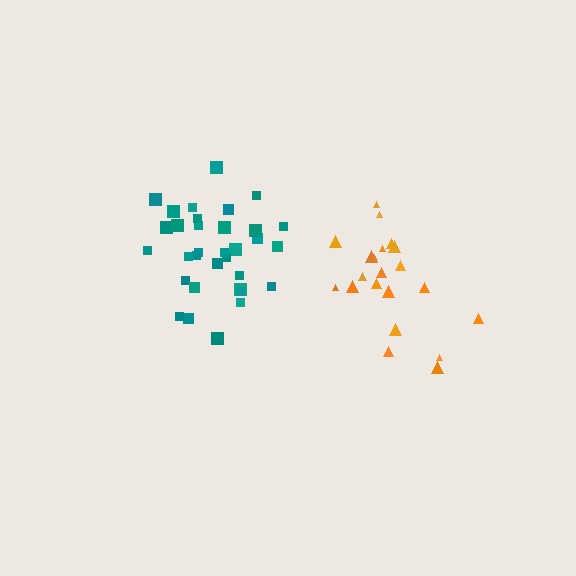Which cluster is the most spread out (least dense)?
Orange.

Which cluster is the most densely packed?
Teal.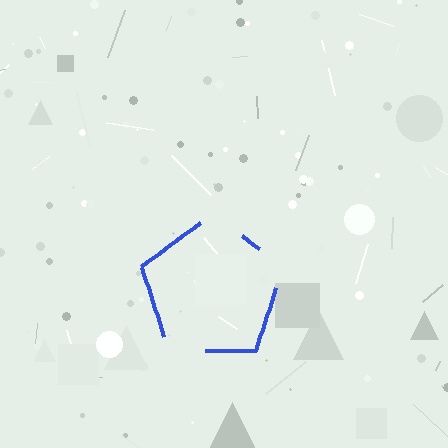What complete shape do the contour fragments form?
The contour fragments form a pentagon.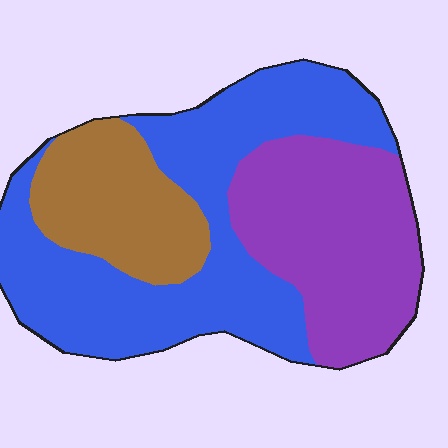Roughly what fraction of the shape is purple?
Purple covers 32% of the shape.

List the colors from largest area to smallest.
From largest to smallest: blue, purple, brown.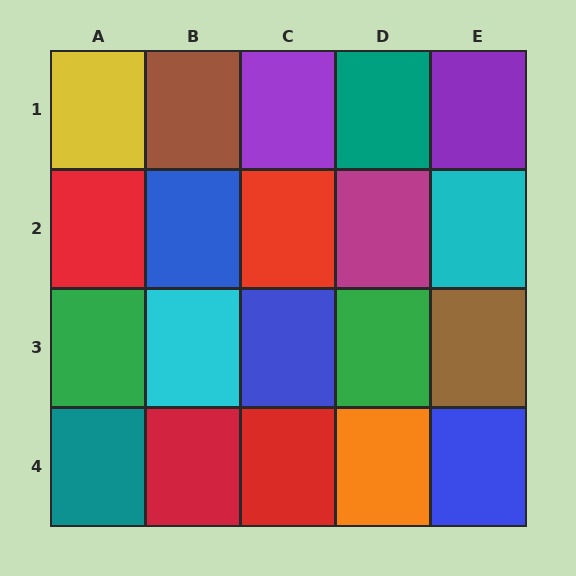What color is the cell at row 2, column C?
Red.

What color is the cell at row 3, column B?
Cyan.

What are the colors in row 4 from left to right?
Teal, red, red, orange, blue.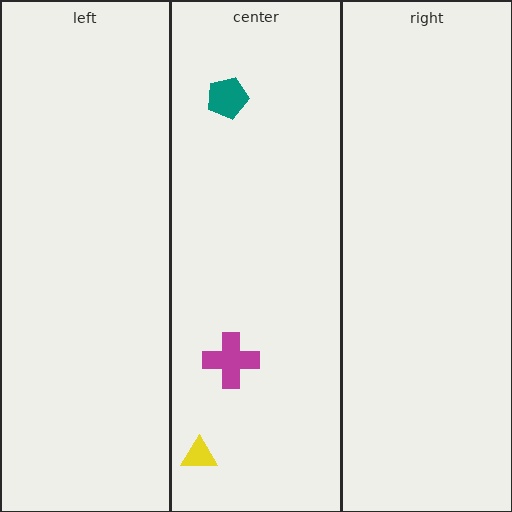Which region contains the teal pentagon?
The center region.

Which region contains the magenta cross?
The center region.